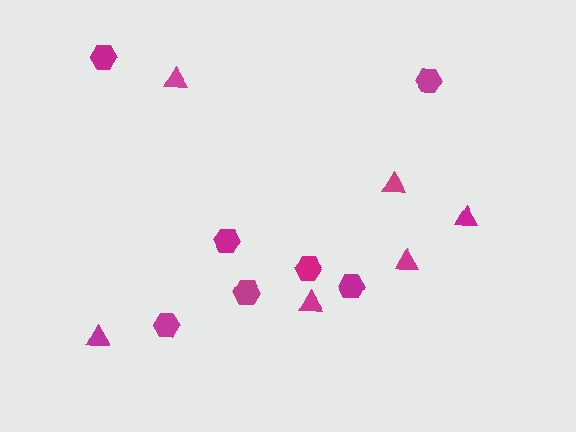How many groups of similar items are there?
There are 2 groups: one group of hexagons (7) and one group of triangles (6).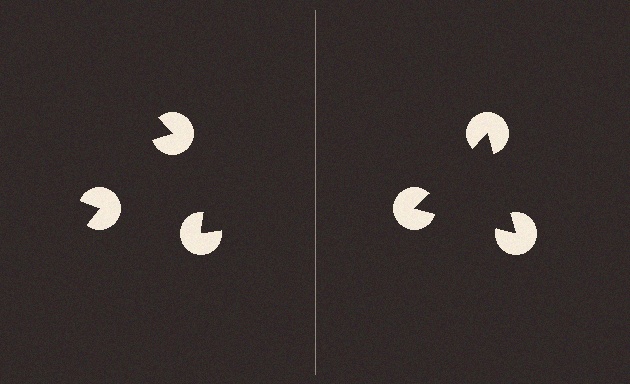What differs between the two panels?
The pac-man discs are positioned identically on both sides; only the wedge orientations differ. On the right they align to a triangle; on the left they are misaligned.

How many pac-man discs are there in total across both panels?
6 — 3 on each side.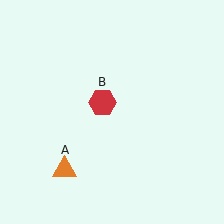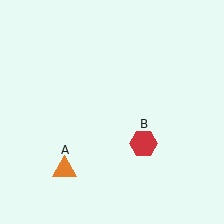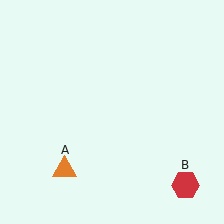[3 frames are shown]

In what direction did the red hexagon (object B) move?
The red hexagon (object B) moved down and to the right.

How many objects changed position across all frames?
1 object changed position: red hexagon (object B).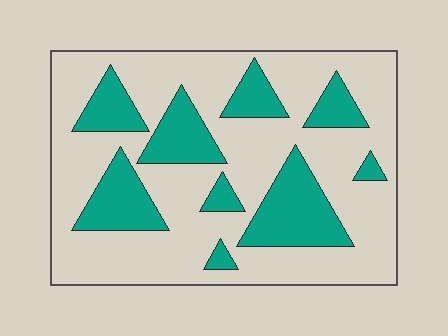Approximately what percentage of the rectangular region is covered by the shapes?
Approximately 30%.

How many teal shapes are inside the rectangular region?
9.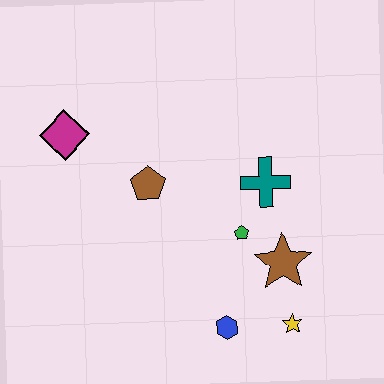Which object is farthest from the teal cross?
The magenta diamond is farthest from the teal cross.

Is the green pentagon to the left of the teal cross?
Yes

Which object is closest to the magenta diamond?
The brown pentagon is closest to the magenta diamond.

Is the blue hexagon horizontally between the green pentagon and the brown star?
No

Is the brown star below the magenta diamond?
Yes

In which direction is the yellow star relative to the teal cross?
The yellow star is below the teal cross.